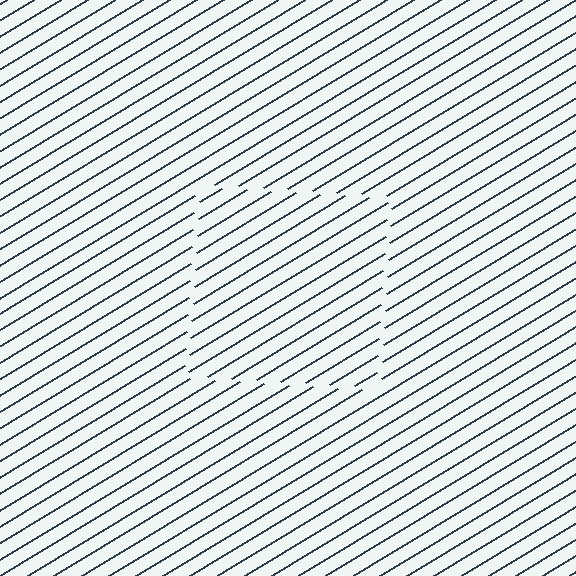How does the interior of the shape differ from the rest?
The interior of the shape contains the same grating, shifted by half a period — the contour is defined by the phase discontinuity where line-ends from the inner and outer gratings abut.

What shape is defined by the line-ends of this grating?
An illusory square. The interior of the shape contains the same grating, shifted by half a period — the contour is defined by the phase discontinuity where line-ends from the inner and outer gratings abut.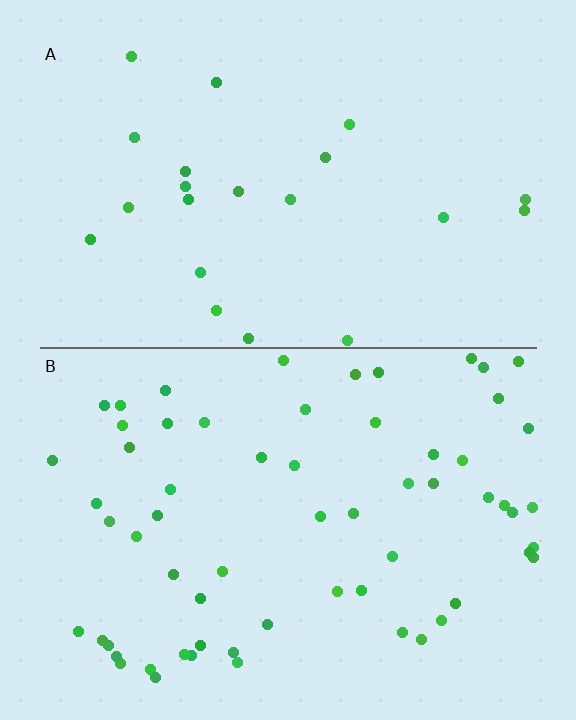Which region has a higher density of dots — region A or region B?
B (the bottom).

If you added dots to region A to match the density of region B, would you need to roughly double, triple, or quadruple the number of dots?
Approximately triple.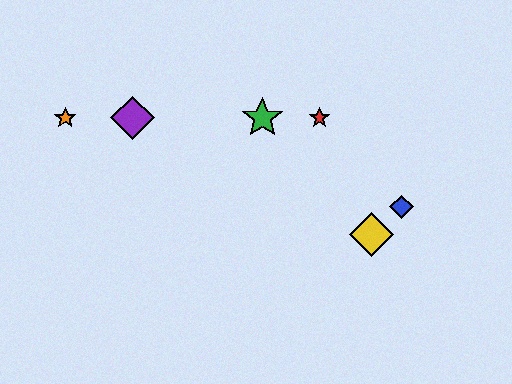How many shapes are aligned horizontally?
4 shapes (the red star, the green star, the purple diamond, the orange star) are aligned horizontally.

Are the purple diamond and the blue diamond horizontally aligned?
No, the purple diamond is at y≈118 and the blue diamond is at y≈207.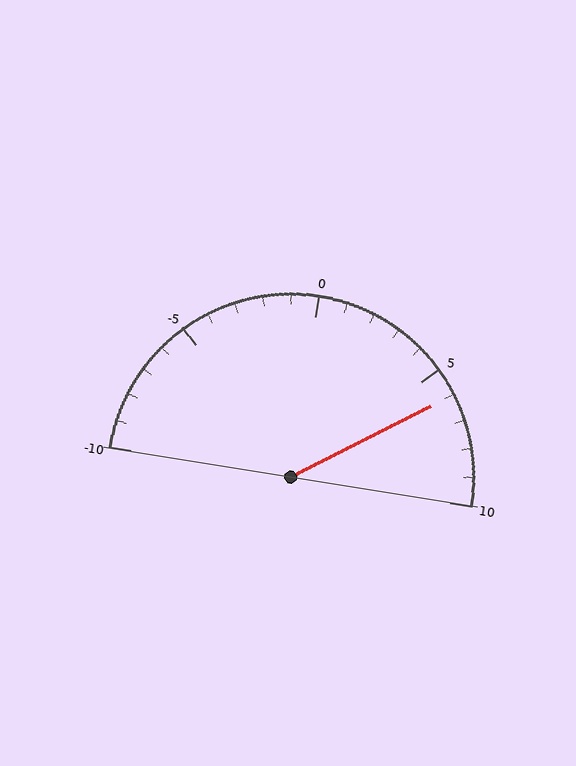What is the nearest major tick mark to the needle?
The nearest major tick mark is 5.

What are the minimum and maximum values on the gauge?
The gauge ranges from -10 to 10.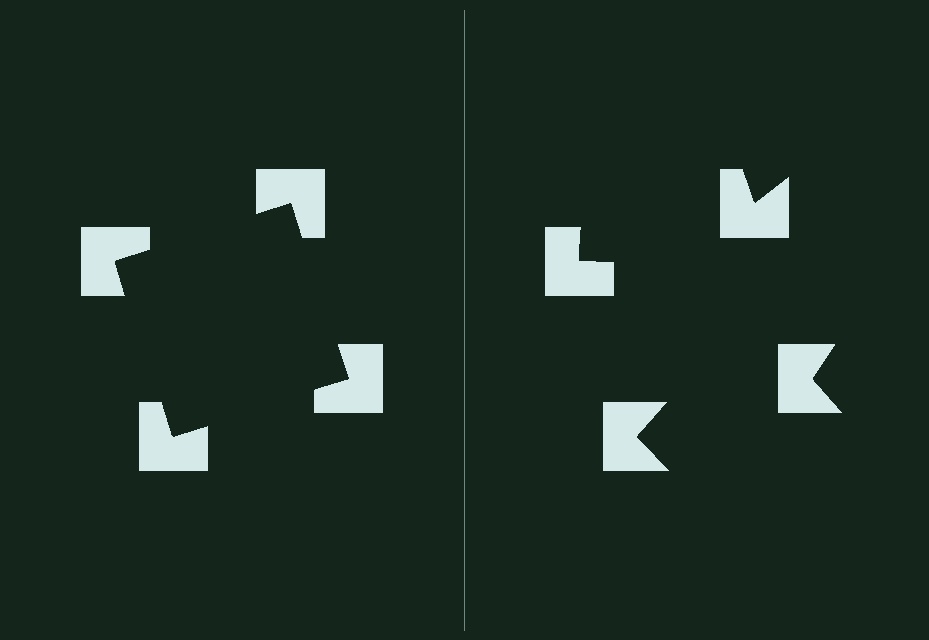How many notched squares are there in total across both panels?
8 — 4 on each side.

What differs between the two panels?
The notched squares are positioned identically on both sides; only the wedge orientations differ. On the left they align to a square; on the right they are misaligned.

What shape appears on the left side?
An illusory square.